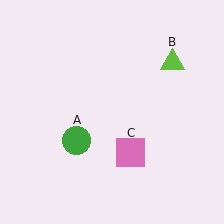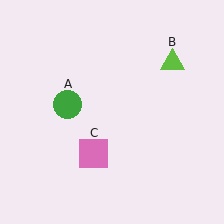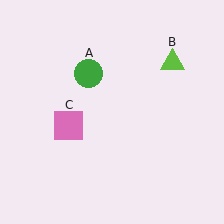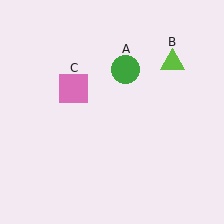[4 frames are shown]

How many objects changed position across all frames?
2 objects changed position: green circle (object A), pink square (object C).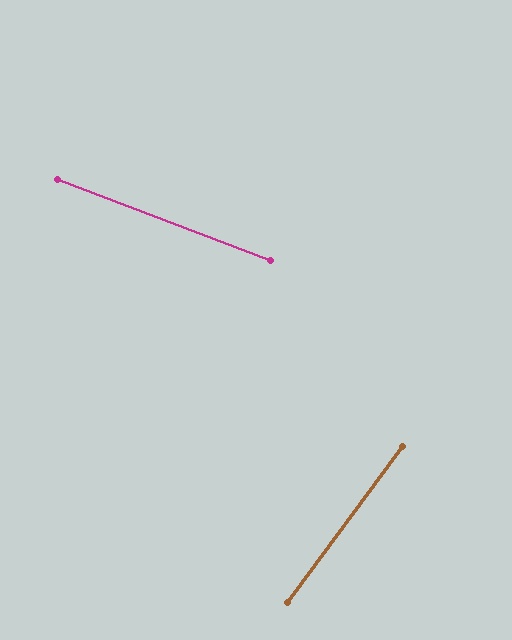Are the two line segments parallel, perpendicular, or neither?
Neither parallel nor perpendicular — they differ by about 74°.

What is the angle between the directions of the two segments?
Approximately 74 degrees.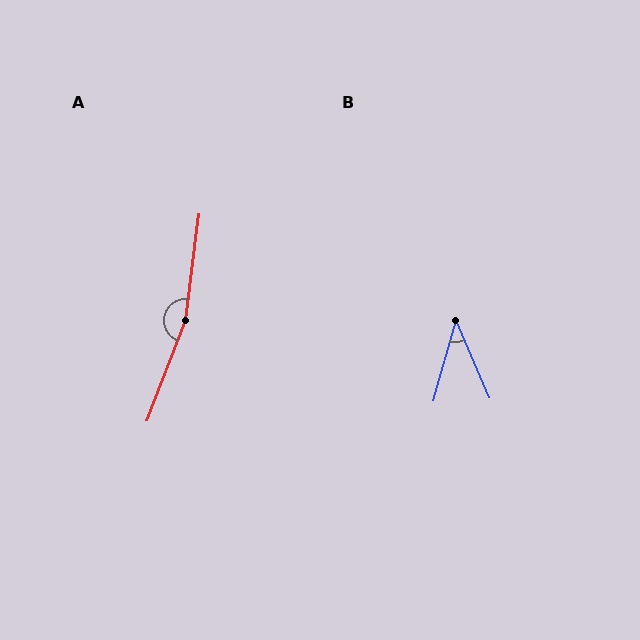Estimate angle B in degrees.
Approximately 39 degrees.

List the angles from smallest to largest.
B (39°), A (166°).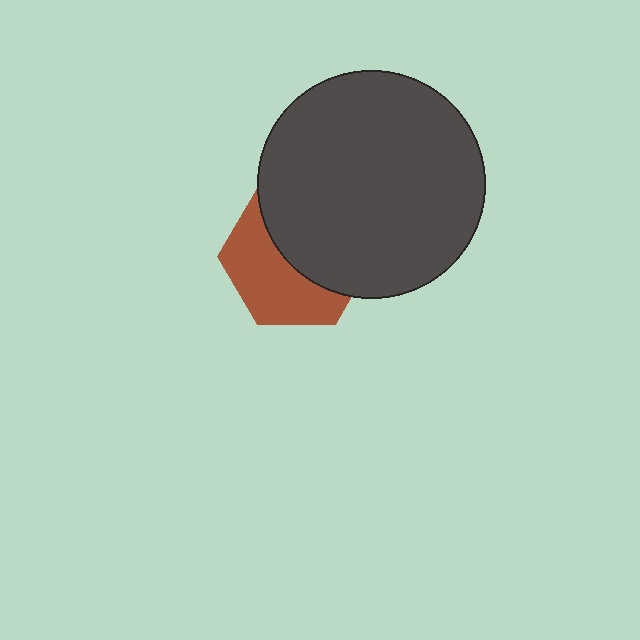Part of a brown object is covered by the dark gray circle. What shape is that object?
It is a hexagon.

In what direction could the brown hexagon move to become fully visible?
The brown hexagon could move toward the lower-left. That would shift it out from behind the dark gray circle entirely.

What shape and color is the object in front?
The object in front is a dark gray circle.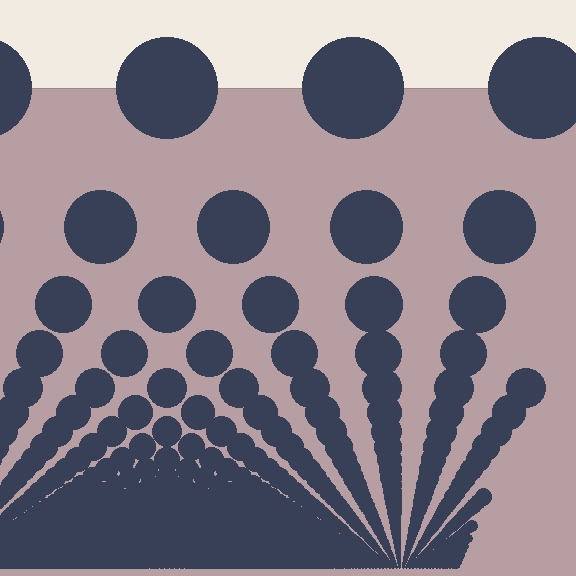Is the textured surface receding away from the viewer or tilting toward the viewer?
The surface appears to tilt toward the viewer. Texture elements get larger and sparser toward the top.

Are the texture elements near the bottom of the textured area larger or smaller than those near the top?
Smaller. The gradient is inverted — elements near the bottom are smaller and denser.